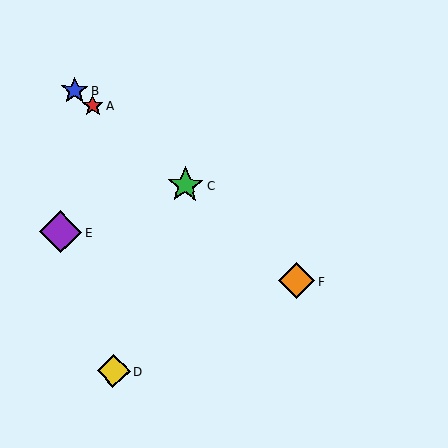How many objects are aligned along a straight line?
4 objects (A, B, C, F) are aligned along a straight line.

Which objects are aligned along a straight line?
Objects A, B, C, F are aligned along a straight line.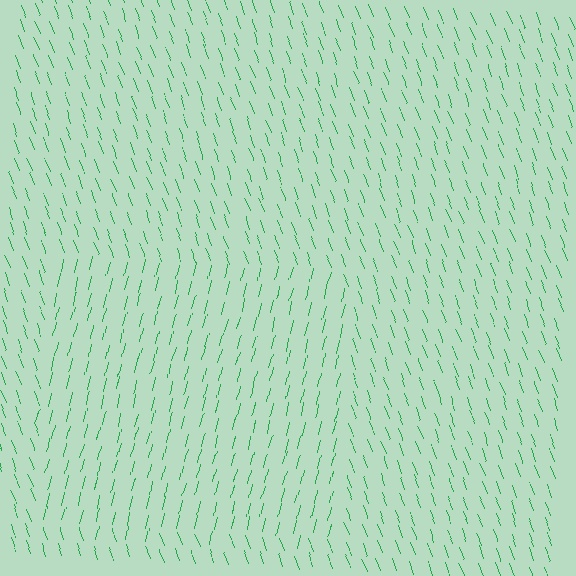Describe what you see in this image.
The image is filled with small green line segments. A rectangle region in the image has lines oriented differently from the surrounding lines, creating a visible texture boundary.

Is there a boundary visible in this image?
Yes, there is a texture boundary formed by a change in line orientation.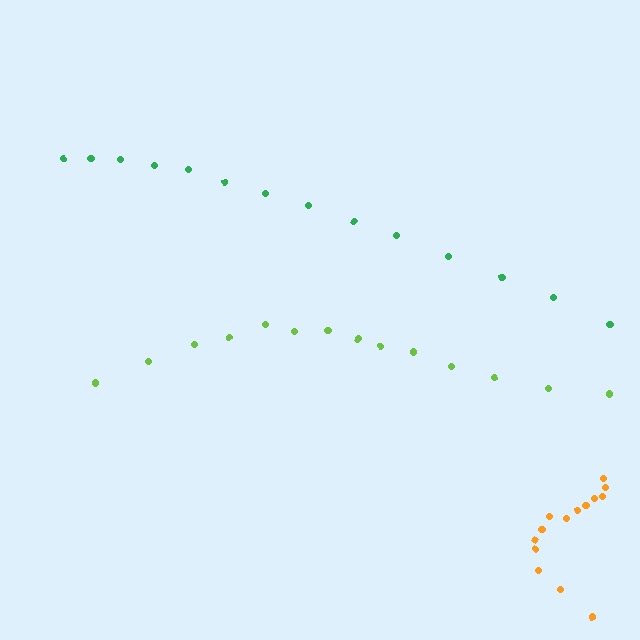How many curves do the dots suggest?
There are 3 distinct paths.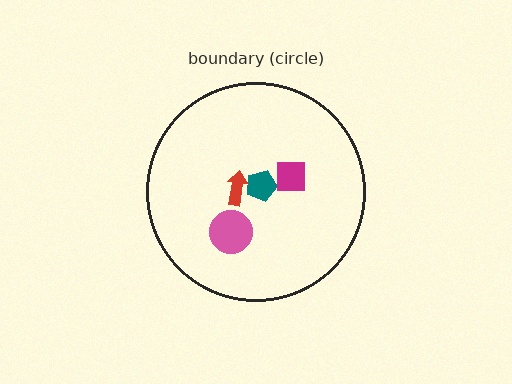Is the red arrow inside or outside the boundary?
Inside.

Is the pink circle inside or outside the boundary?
Inside.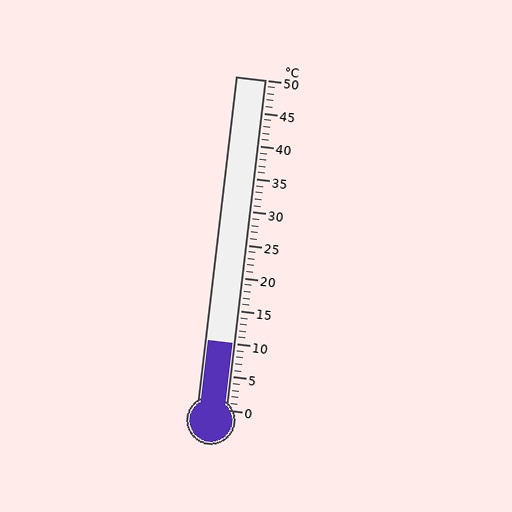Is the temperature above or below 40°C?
The temperature is below 40°C.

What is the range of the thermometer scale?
The thermometer scale ranges from 0°C to 50°C.